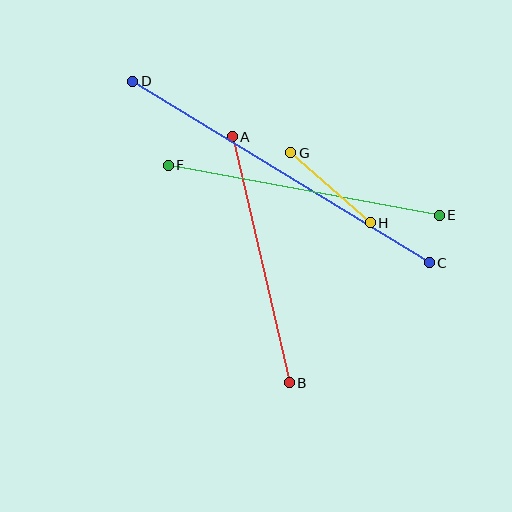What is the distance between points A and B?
The distance is approximately 253 pixels.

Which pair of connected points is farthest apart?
Points C and D are farthest apart.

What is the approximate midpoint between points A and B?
The midpoint is at approximately (261, 260) pixels.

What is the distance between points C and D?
The distance is approximately 348 pixels.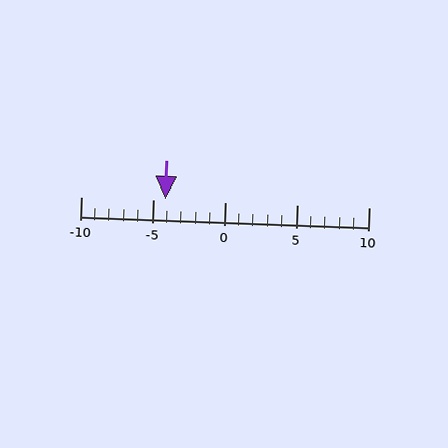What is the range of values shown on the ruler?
The ruler shows values from -10 to 10.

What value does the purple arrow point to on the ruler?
The purple arrow points to approximately -4.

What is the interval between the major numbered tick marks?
The major tick marks are spaced 5 units apart.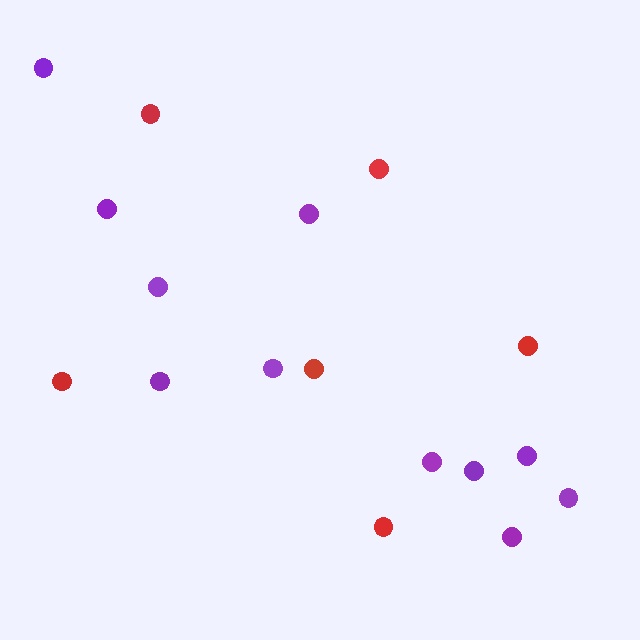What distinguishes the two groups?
There are 2 groups: one group of red circles (6) and one group of purple circles (11).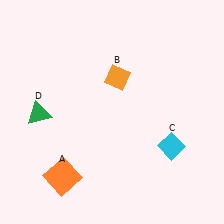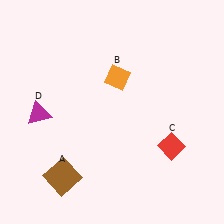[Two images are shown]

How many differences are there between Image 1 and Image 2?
There are 3 differences between the two images.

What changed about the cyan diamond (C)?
In Image 1, C is cyan. In Image 2, it changed to red.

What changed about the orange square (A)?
In Image 1, A is orange. In Image 2, it changed to brown.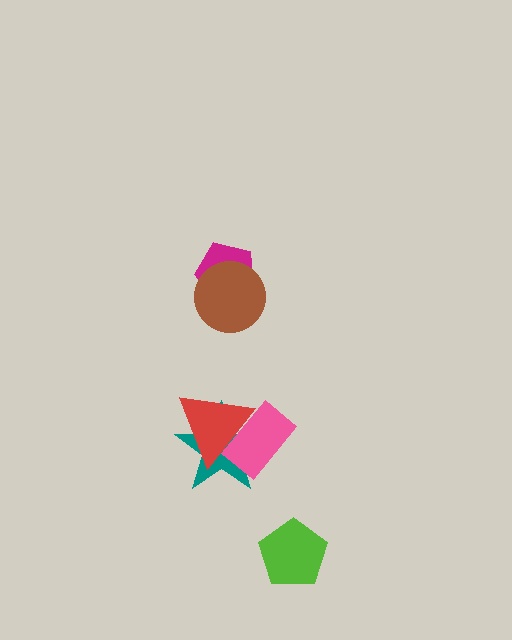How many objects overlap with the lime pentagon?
0 objects overlap with the lime pentagon.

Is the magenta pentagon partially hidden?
Yes, it is partially covered by another shape.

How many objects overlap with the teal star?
2 objects overlap with the teal star.